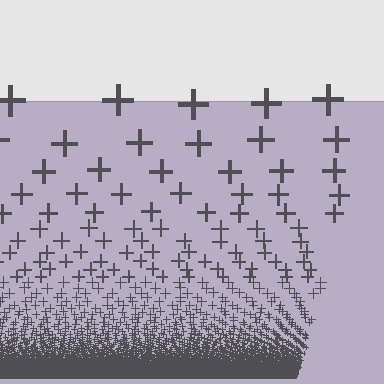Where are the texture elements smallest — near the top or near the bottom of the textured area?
Near the bottom.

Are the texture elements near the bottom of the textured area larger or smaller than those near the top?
Smaller. The gradient is inverted — elements near the bottom are smaller and denser.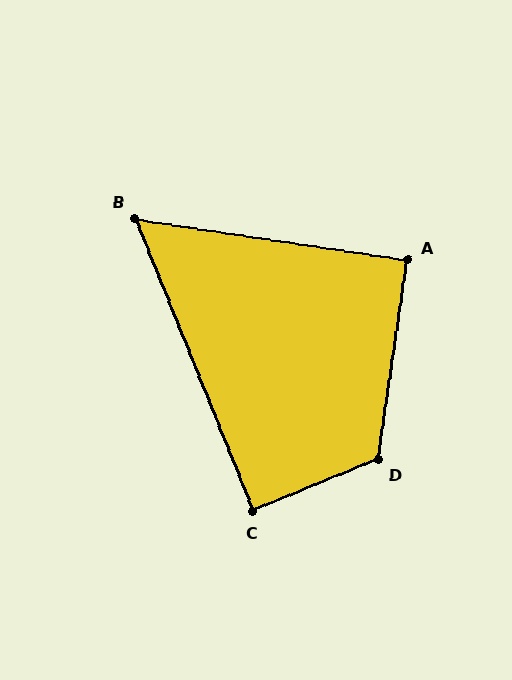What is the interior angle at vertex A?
Approximately 90 degrees (approximately right).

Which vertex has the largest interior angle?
D, at approximately 120 degrees.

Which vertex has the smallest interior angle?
B, at approximately 60 degrees.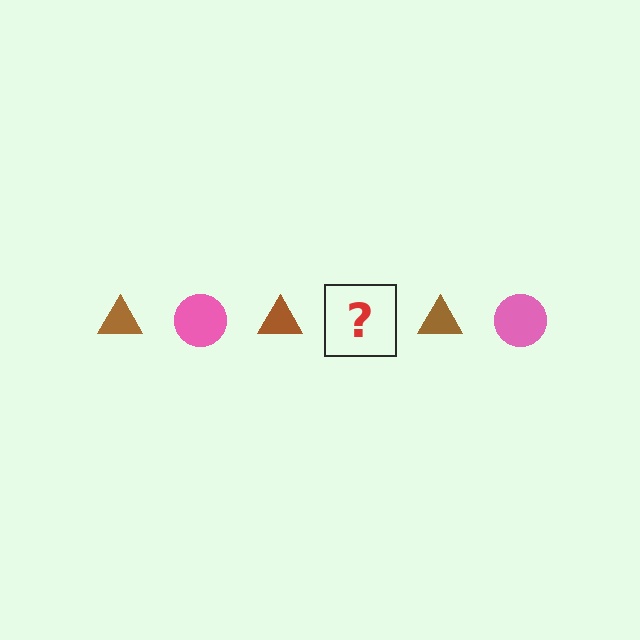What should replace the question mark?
The question mark should be replaced with a pink circle.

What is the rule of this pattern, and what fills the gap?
The rule is that the pattern alternates between brown triangle and pink circle. The gap should be filled with a pink circle.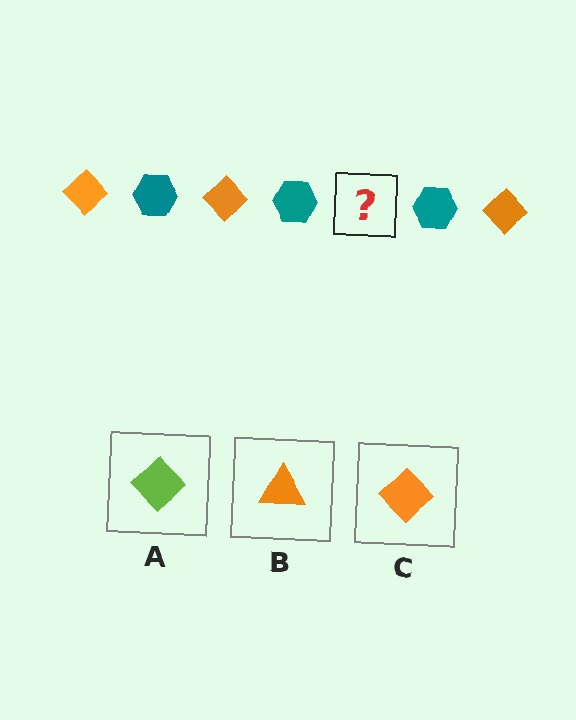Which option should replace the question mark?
Option C.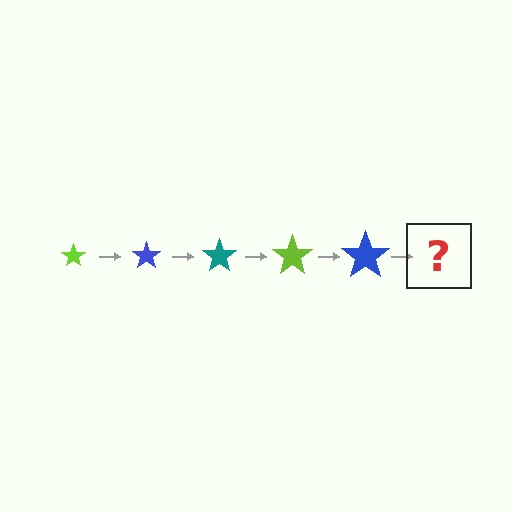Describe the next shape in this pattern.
It should be a teal star, larger than the previous one.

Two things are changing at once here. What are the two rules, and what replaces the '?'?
The two rules are that the star grows larger each step and the color cycles through lime, blue, and teal. The '?' should be a teal star, larger than the previous one.